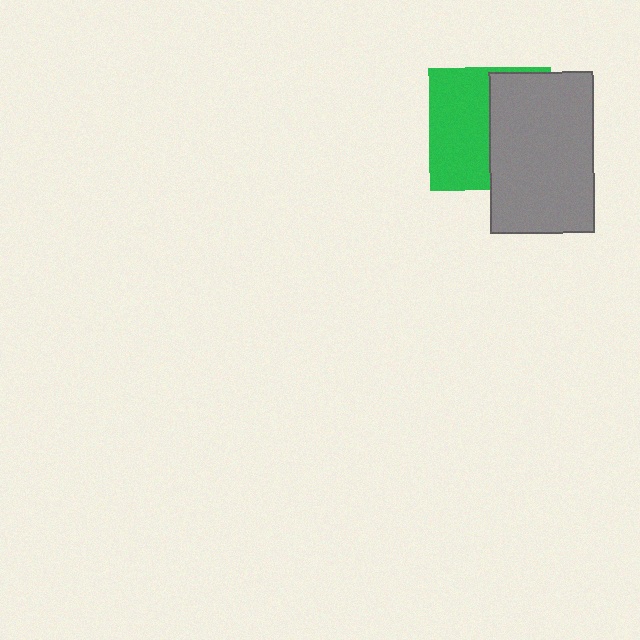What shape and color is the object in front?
The object in front is a gray rectangle.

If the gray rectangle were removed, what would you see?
You would see the complete green square.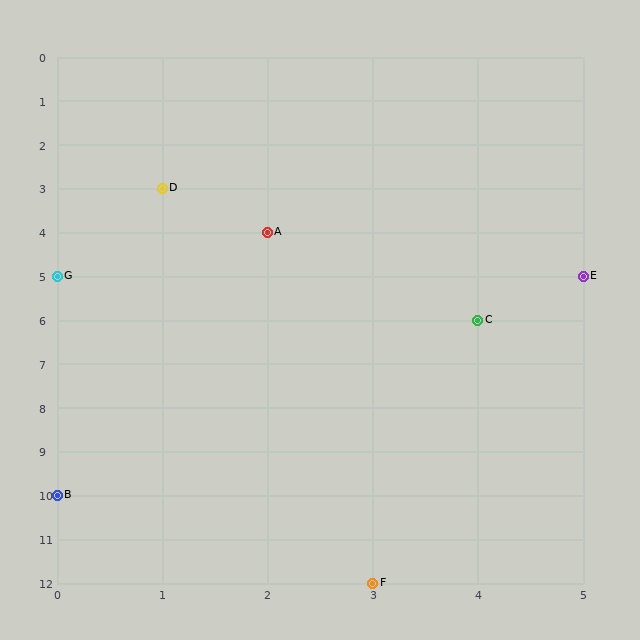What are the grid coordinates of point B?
Point B is at grid coordinates (0, 10).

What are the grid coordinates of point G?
Point G is at grid coordinates (0, 5).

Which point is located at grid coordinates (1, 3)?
Point D is at (1, 3).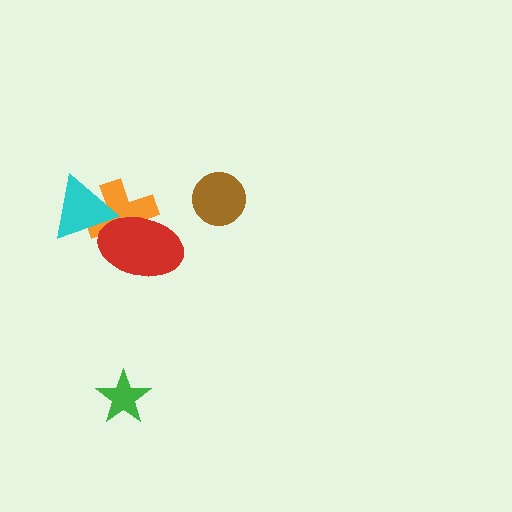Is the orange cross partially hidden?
Yes, it is partially covered by another shape.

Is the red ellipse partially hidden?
Yes, it is partially covered by another shape.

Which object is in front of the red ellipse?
The cyan triangle is in front of the red ellipse.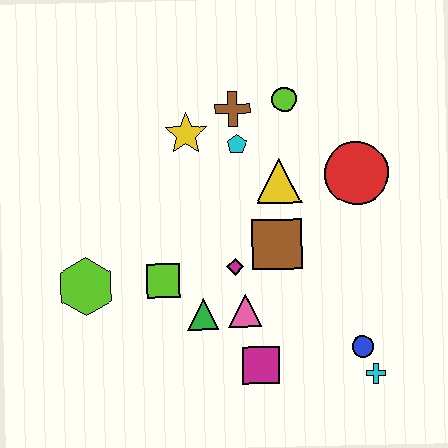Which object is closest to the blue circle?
The cyan cross is closest to the blue circle.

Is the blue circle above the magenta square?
Yes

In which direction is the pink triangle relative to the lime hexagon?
The pink triangle is to the right of the lime hexagon.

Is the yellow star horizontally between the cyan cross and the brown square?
No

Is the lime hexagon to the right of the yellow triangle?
No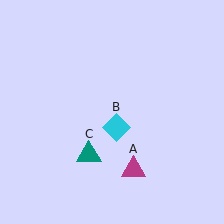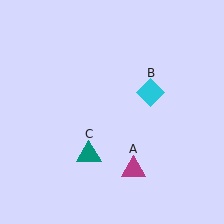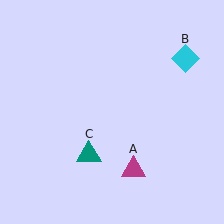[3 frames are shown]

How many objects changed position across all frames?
1 object changed position: cyan diamond (object B).